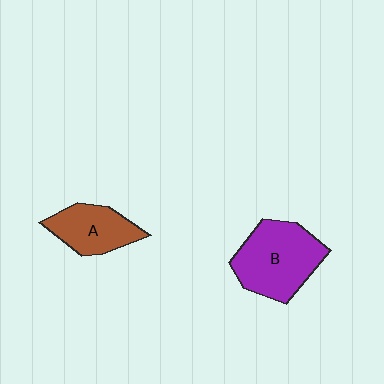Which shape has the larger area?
Shape B (purple).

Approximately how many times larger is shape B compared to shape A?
Approximately 1.6 times.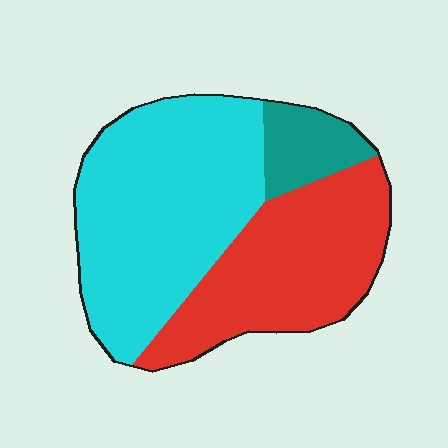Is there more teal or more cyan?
Cyan.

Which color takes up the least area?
Teal, at roughly 10%.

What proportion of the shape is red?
Red covers 38% of the shape.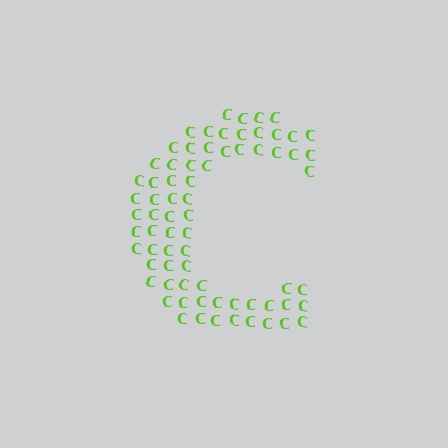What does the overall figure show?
The overall figure shows the letter C.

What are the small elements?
The small elements are letter C's.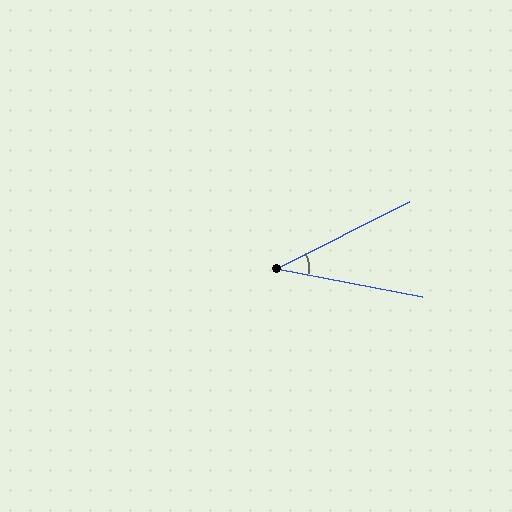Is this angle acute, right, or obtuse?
It is acute.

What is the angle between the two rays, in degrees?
Approximately 38 degrees.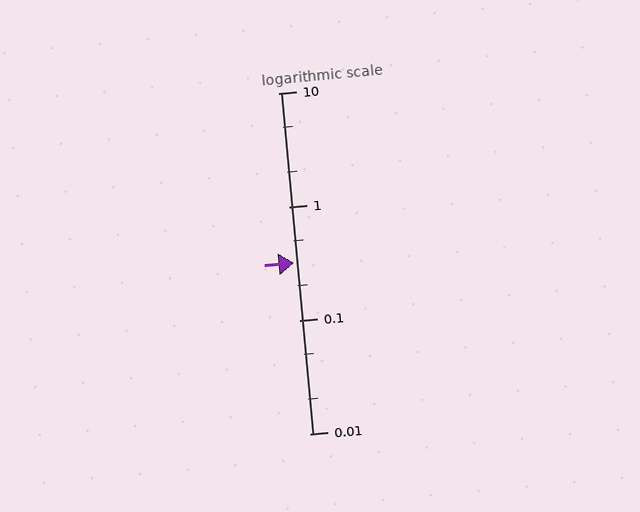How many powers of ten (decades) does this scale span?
The scale spans 3 decades, from 0.01 to 10.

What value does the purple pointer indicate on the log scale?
The pointer indicates approximately 0.32.